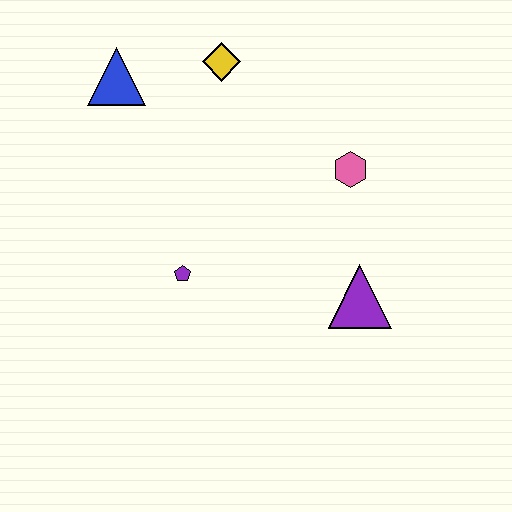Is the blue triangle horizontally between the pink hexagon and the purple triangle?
No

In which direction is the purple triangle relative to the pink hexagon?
The purple triangle is below the pink hexagon.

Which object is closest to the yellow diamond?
The blue triangle is closest to the yellow diamond.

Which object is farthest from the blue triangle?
The purple triangle is farthest from the blue triangle.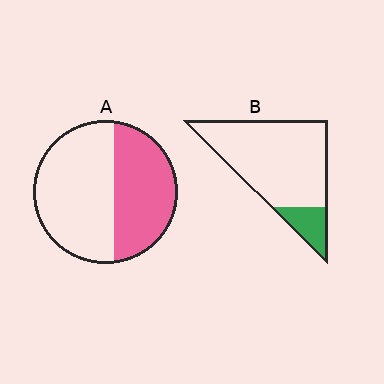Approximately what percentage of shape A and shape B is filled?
A is approximately 45% and B is approximately 15%.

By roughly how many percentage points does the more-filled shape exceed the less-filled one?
By roughly 25 percentage points (A over B).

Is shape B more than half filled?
No.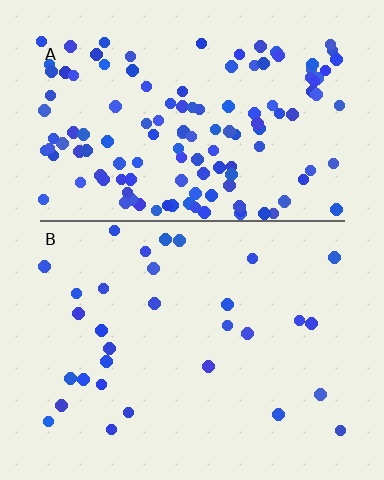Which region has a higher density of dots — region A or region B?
A (the top).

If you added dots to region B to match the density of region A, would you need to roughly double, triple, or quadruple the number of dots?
Approximately quadruple.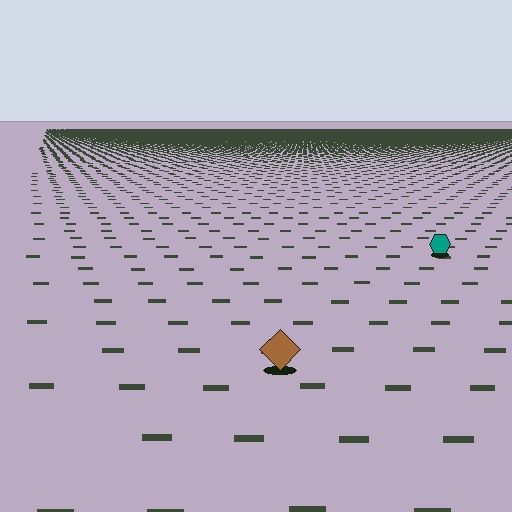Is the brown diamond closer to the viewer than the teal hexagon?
Yes. The brown diamond is closer — you can tell from the texture gradient: the ground texture is coarser near it.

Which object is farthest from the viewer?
The teal hexagon is farthest from the viewer. It appears smaller and the ground texture around it is denser.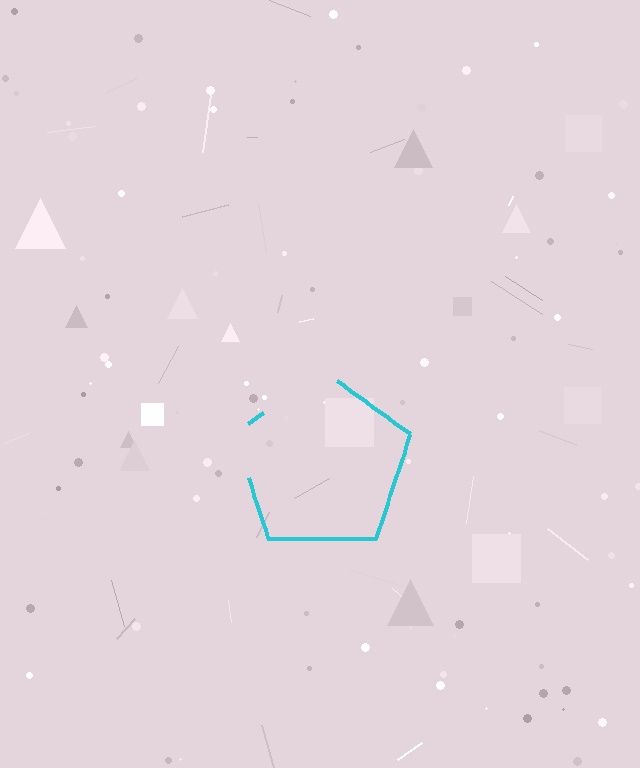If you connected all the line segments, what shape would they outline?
They would outline a pentagon.